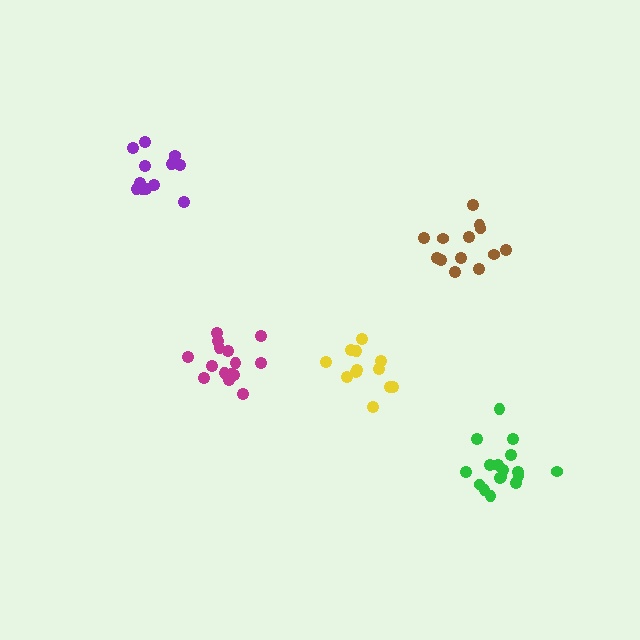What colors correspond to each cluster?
The clusters are colored: magenta, brown, purple, green, yellow.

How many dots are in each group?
Group 1: 15 dots, Group 2: 13 dots, Group 3: 12 dots, Group 4: 17 dots, Group 5: 12 dots (69 total).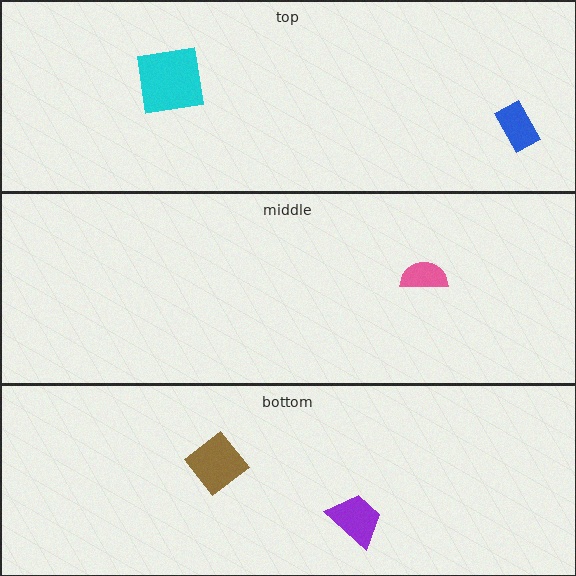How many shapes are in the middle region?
1.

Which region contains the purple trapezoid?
The bottom region.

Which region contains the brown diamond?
The bottom region.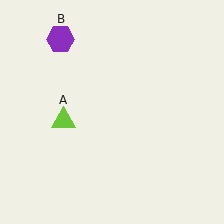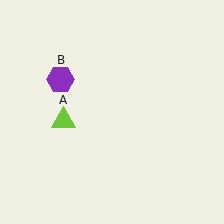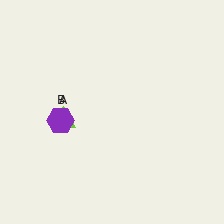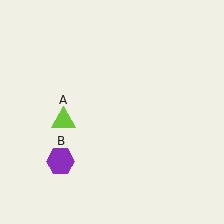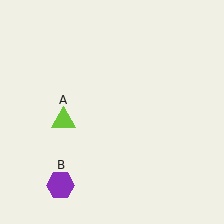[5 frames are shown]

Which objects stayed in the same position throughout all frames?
Lime triangle (object A) remained stationary.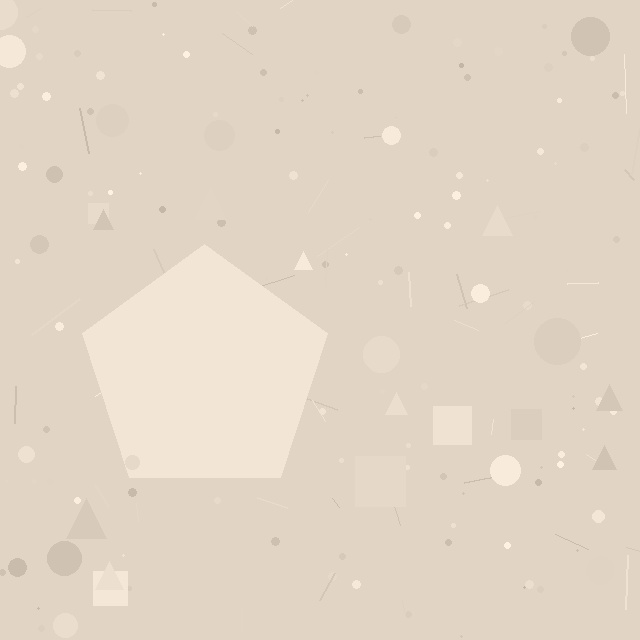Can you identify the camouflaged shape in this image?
The camouflaged shape is a pentagon.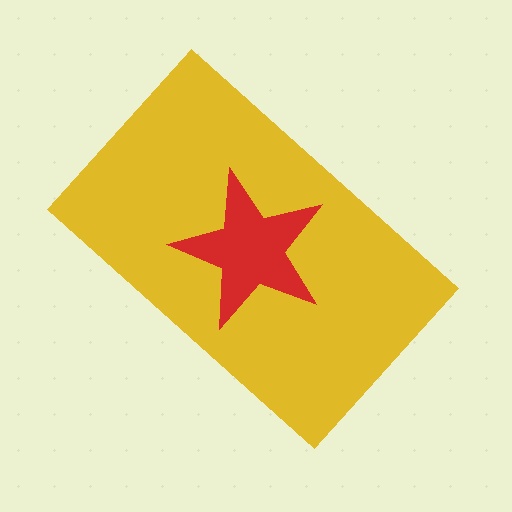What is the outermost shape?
The yellow rectangle.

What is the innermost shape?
The red star.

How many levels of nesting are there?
2.